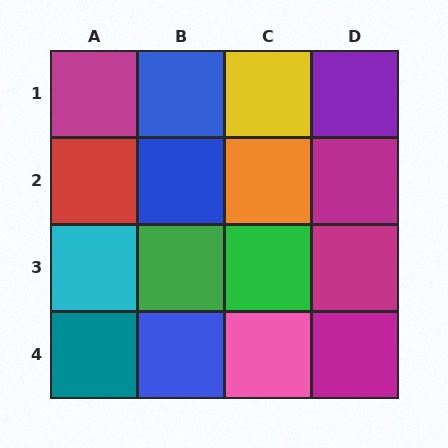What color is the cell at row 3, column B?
Green.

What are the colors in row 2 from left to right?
Red, blue, orange, magenta.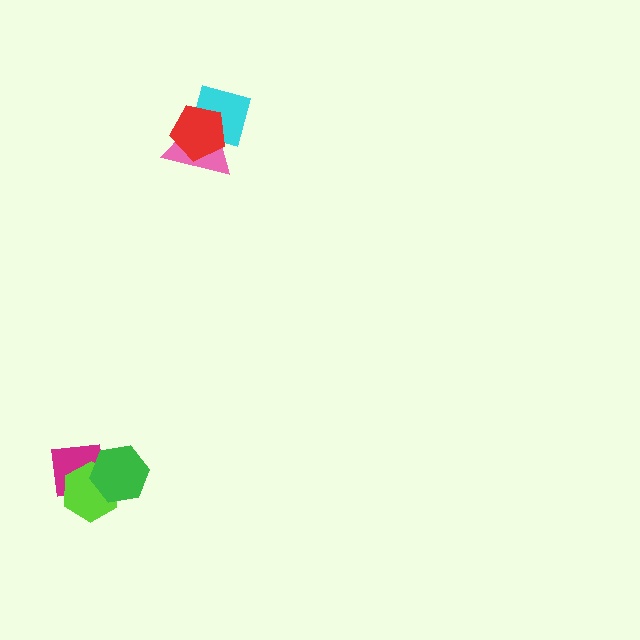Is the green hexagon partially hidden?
No, no other shape covers it.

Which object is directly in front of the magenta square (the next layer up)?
The lime hexagon is directly in front of the magenta square.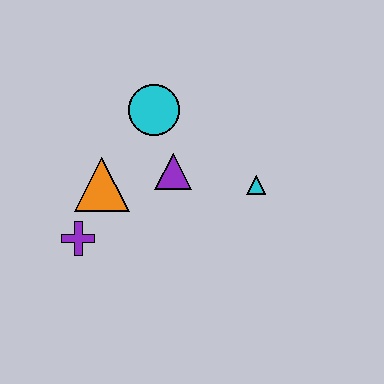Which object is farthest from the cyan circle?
The purple cross is farthest from the cyan circle.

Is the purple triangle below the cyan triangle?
No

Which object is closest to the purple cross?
The orange triangle is closest to the purple cross.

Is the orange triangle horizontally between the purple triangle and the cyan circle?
No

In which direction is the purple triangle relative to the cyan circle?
The purple triangle is below the cyan circle.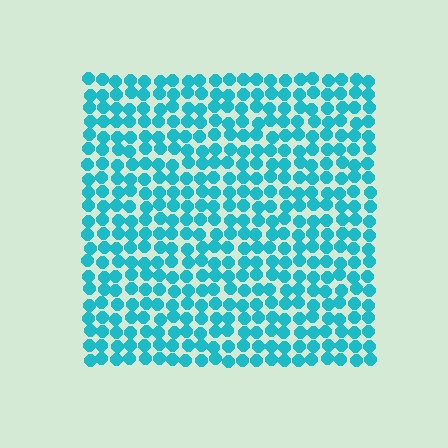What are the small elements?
The small elements are circles.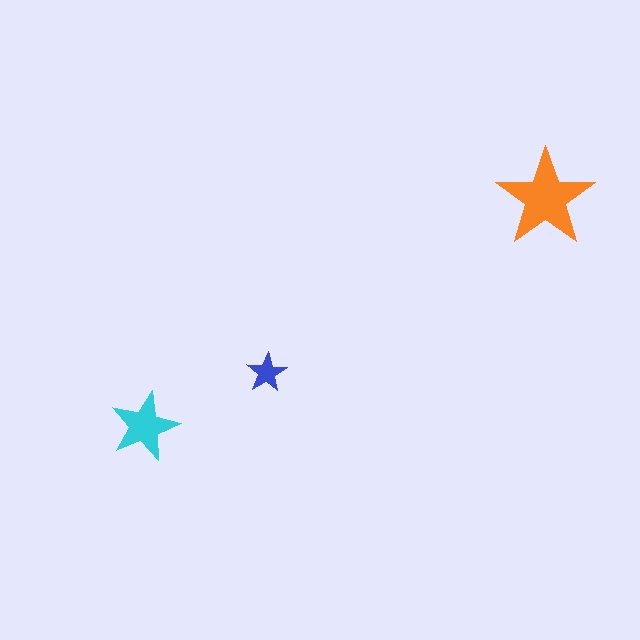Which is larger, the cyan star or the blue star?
The cyan one.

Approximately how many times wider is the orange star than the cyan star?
About 1.5 times wider.